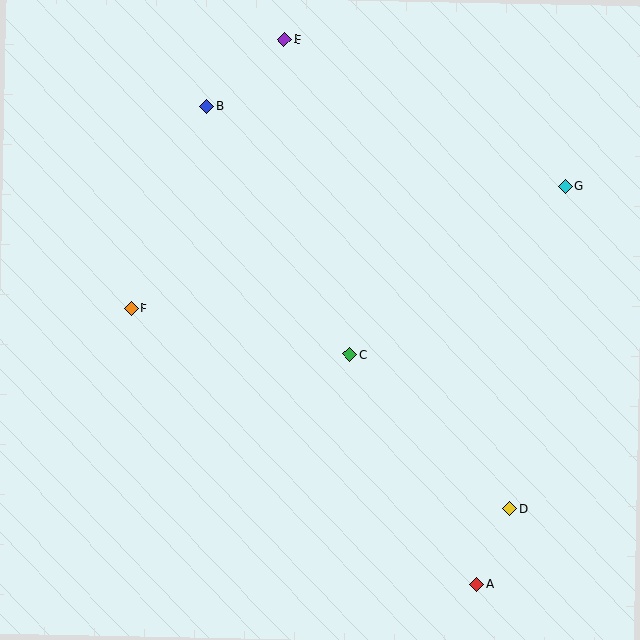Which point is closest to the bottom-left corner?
Point F is closest to the bottom-left corner.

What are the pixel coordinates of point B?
Point B is at (207, 106).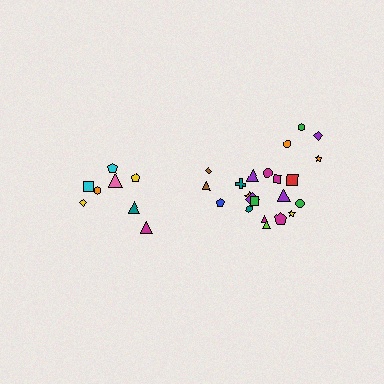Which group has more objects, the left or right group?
The right group.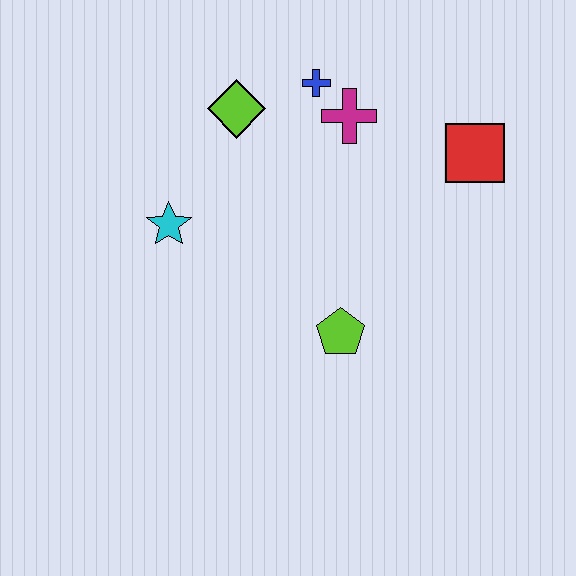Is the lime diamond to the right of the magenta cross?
No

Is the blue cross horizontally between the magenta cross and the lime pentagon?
No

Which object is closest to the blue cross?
The magenta cross is closest to the blue cross.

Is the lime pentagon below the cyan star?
Yes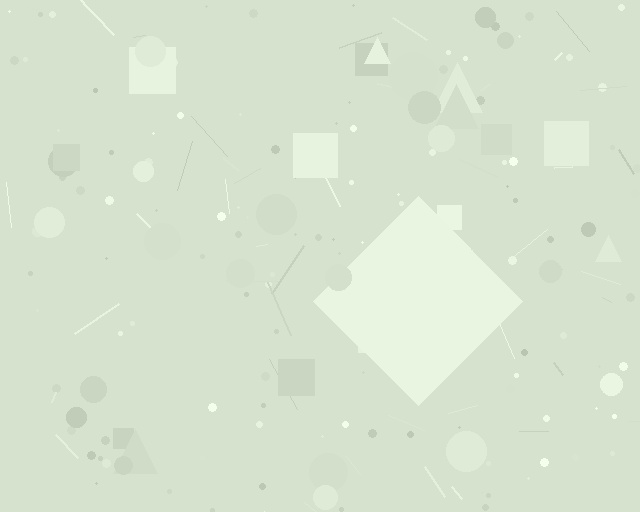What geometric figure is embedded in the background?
A diamond is embedded in the background.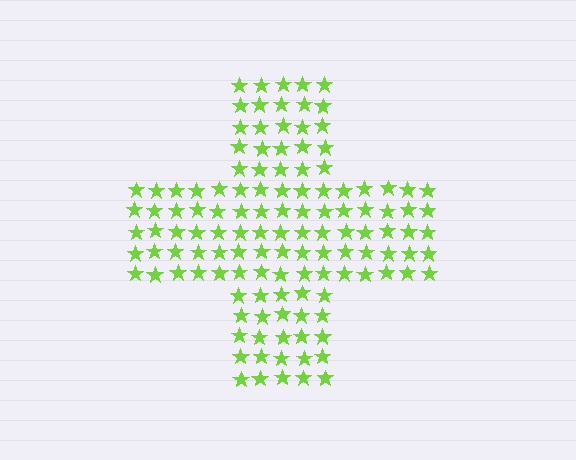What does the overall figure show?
The overall figure shows a cross.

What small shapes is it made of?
It is made of small stars.